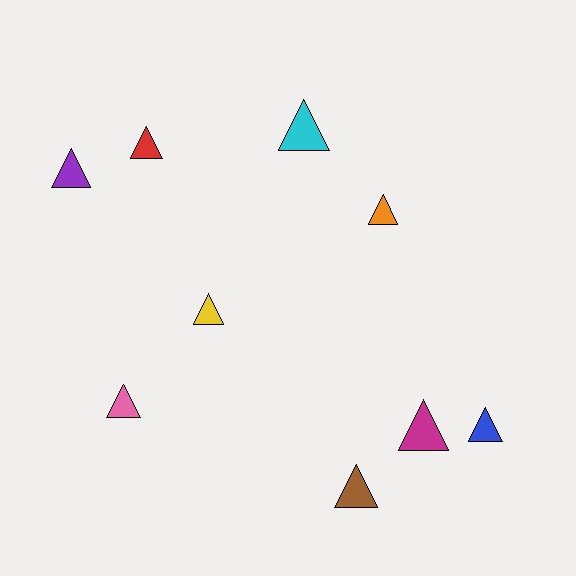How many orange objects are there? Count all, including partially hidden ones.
There is 1 orange object.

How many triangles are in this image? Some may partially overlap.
There are 9 triangles.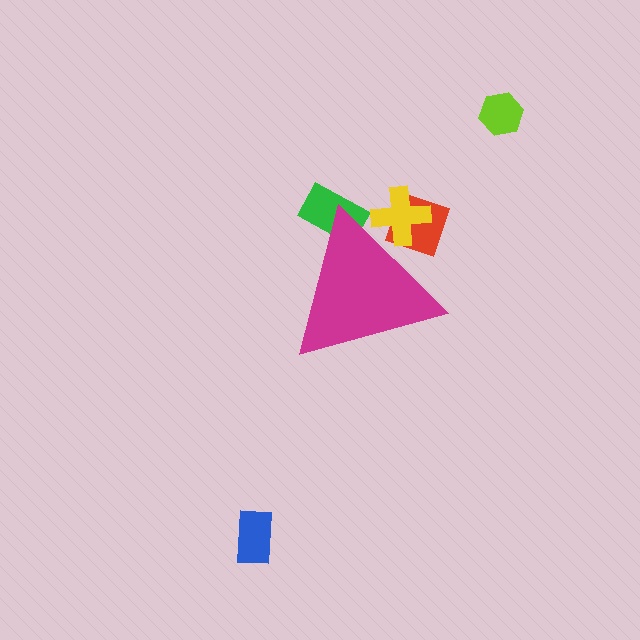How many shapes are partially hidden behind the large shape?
3 shapes are partially hidden.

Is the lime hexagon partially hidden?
No, the lime hexagon is fully visible.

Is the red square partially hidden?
Yes, the red square is partially hidden behind the magenta triangle.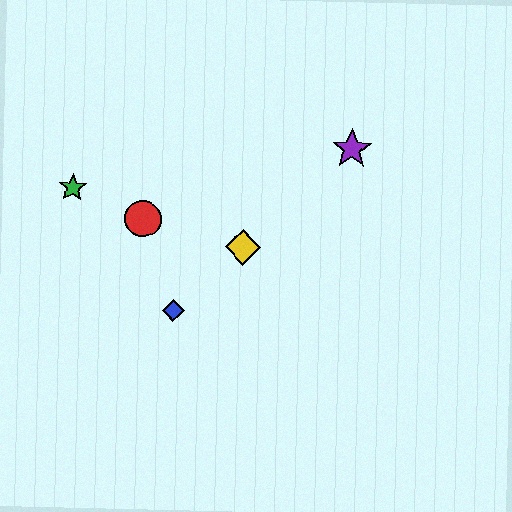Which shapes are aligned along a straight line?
The blue diamond, the yellow diamond, the purple star are aligned along a straight line.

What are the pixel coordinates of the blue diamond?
The blue diamond is at (173, 311).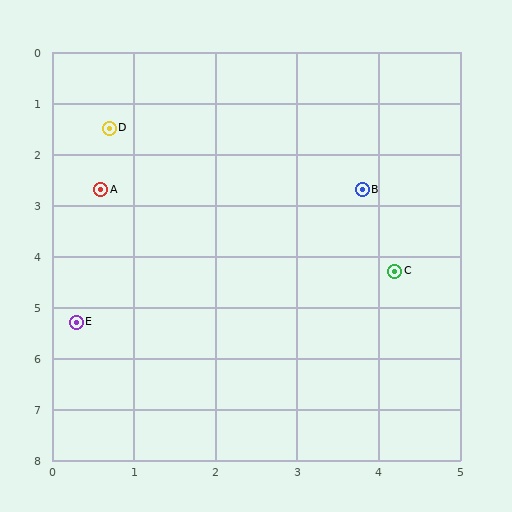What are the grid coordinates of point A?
Point A is at approximately (0.6, 2.7).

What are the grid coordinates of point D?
Point D is at approximately (0.7, 1.5).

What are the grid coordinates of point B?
Point B is at approximately (3.8, 2.7).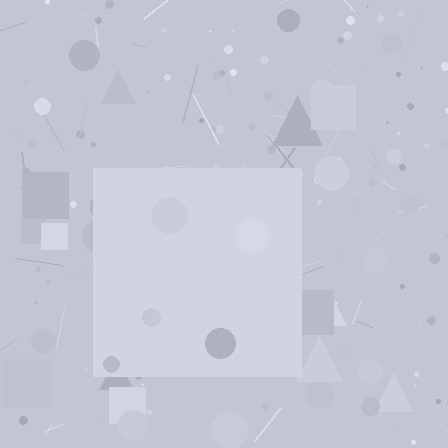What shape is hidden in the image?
A square is hidden in the image.